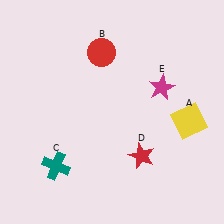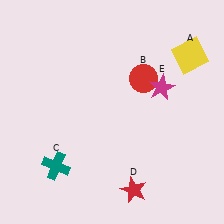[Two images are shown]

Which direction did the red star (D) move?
The red star (D) moved down.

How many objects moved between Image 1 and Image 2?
3 objects moved between the two images.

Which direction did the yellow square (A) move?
The yellow square (A) moved up.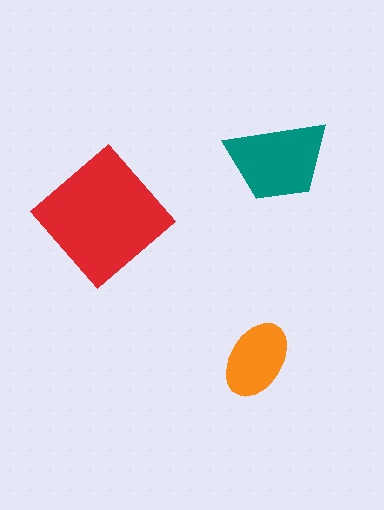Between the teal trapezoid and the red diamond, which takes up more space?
The red diamond.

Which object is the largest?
The red diamond.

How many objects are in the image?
There are 3 objects in the image.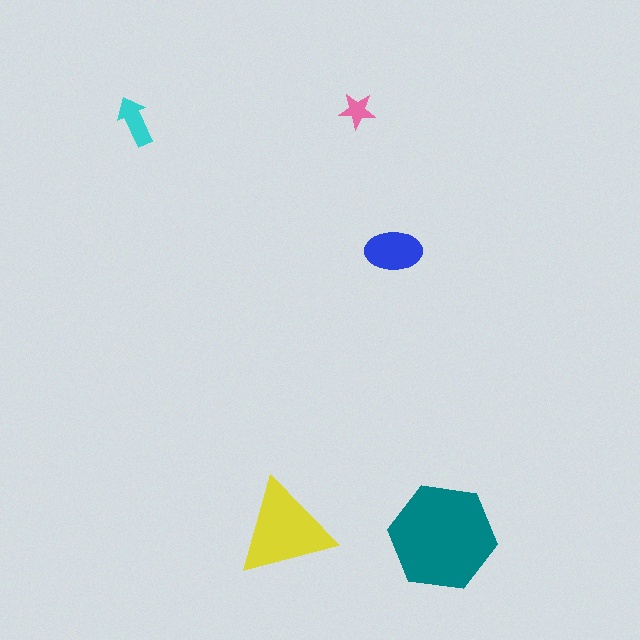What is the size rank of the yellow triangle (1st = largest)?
2nd.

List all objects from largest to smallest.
The teal hexagon, the yellow triangle, the blue ellipse, the cyan arrow, the pink star.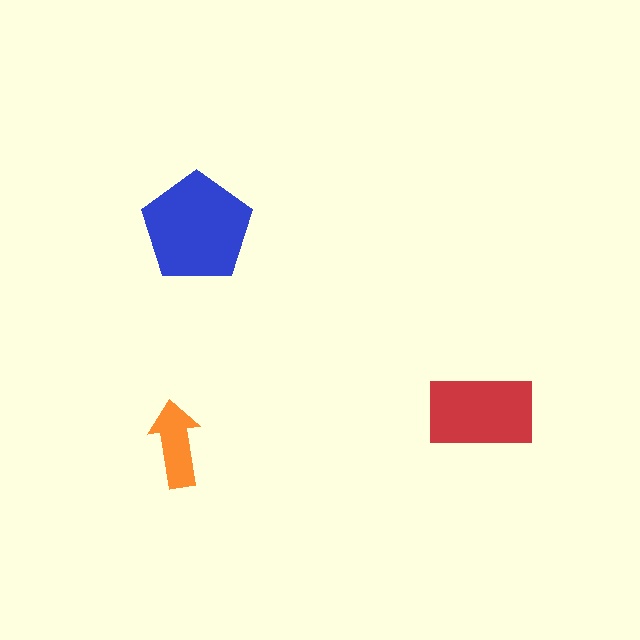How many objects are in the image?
There are 3 objects in the image.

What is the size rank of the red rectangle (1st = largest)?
2nd.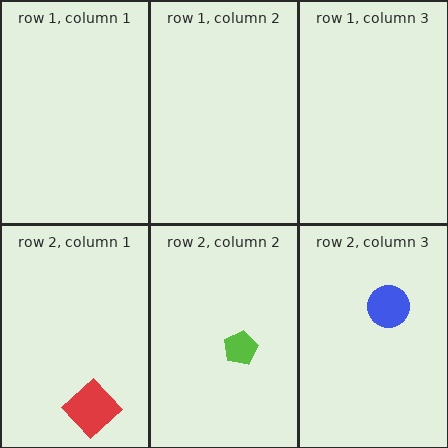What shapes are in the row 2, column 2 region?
The lime pentagon.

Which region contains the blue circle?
The row 2, column 3 region.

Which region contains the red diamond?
The row 2, column 1 region.